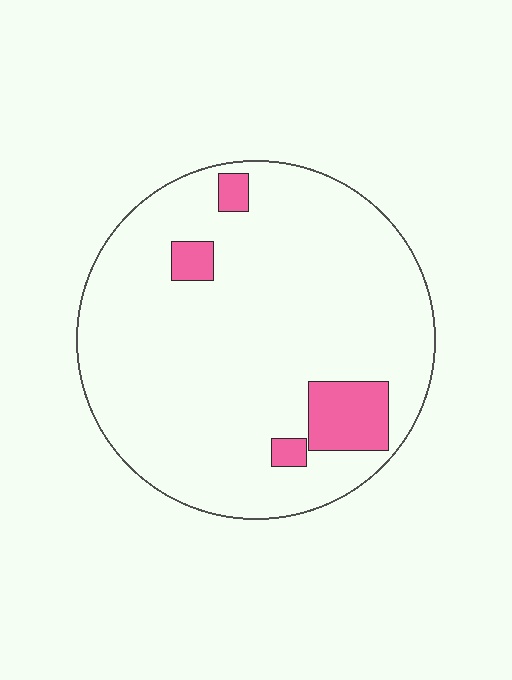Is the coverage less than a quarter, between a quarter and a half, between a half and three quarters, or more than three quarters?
Less than a quarter.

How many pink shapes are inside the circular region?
4.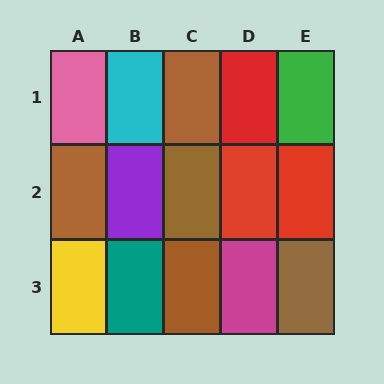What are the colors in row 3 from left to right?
Yellow, teal, brown, magenta, brown.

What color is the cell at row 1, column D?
Red.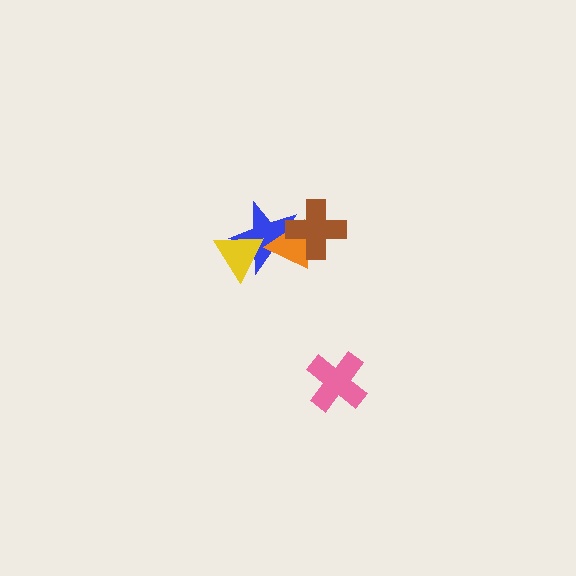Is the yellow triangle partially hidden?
No, no other shape covers it.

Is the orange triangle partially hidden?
Yes, it is partially covered by another shape.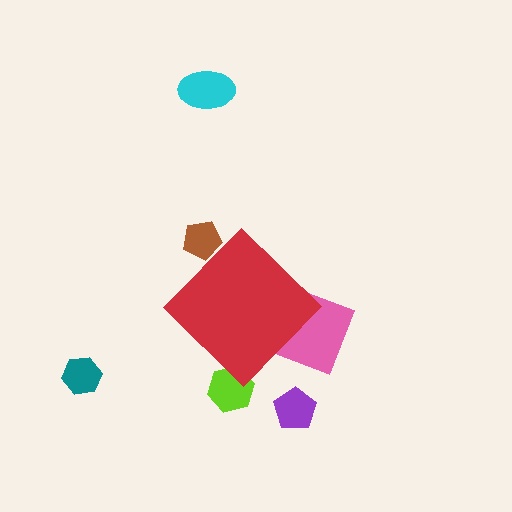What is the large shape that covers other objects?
A red diamond.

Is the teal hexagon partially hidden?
No, the teal hexagon is fully visible.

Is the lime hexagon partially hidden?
Yes, the lime hexagon is partially hidden behind the red diamond.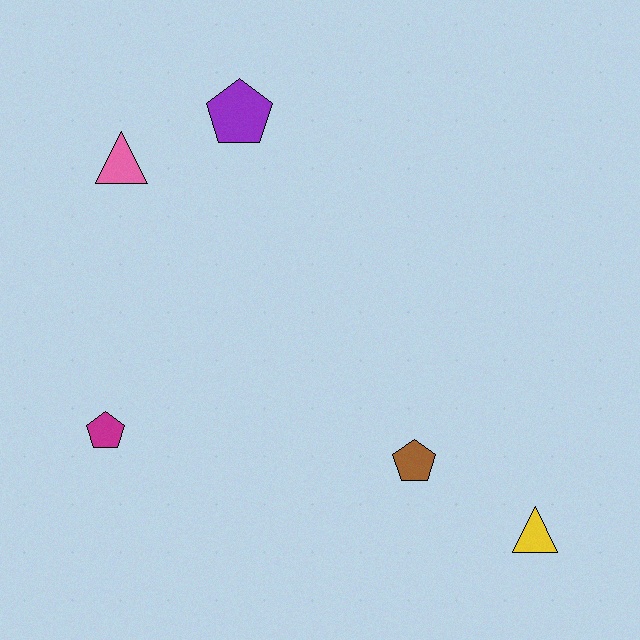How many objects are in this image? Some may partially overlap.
There are 5 objects.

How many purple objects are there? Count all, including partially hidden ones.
There is 1 purple object.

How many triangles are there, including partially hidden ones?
There are 2 triangles.